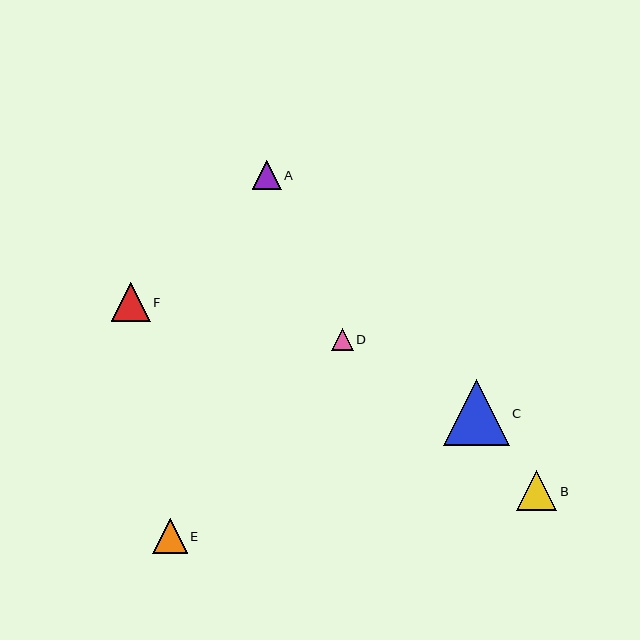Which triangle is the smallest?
Triangle D is the smallest with a size of approximately 22 pixels.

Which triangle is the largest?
Triangle C is the largest with a size of approximately 66 pixels.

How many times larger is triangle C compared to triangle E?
Triangle C is approximately 1.9 times the size of triangle E.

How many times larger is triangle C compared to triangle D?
Triangle C is approximately 2.9 times the size of triangle D.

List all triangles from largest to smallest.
From largest to smallest: C, B, F, E, A, D.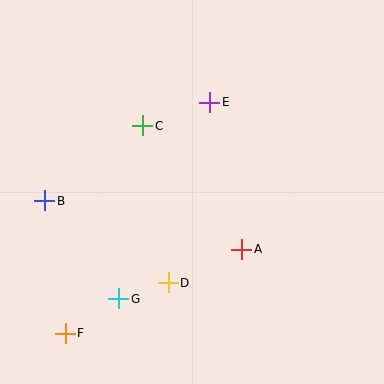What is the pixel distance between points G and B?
The distance between G and B is 123 pixels.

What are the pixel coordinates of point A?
Point A is at (242, 249).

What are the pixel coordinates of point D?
Point D is at (168, 283).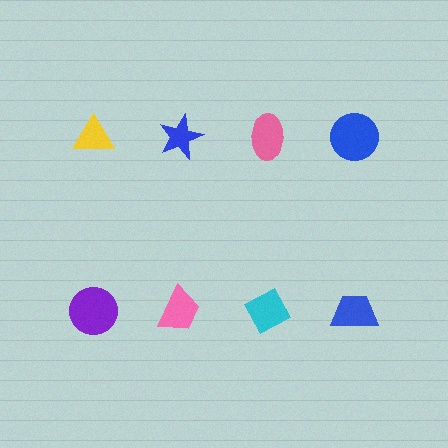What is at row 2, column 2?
A pink trapezoid.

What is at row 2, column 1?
A purple circle.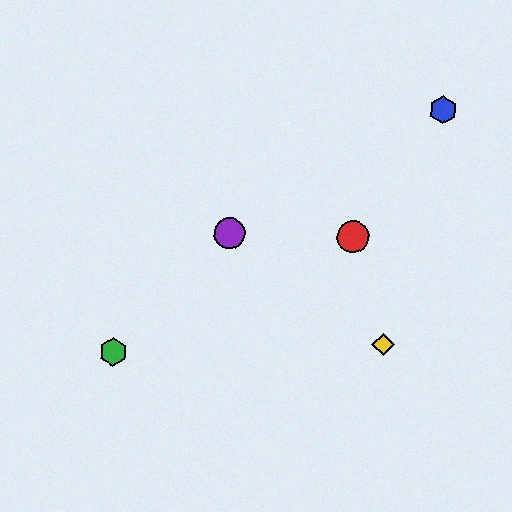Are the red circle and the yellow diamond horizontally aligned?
No, the red circle is at y≈237 and the yellow diamond is at y≈345.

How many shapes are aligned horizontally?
2 shapes (the red circle, the purple circle) are aligned horizontally.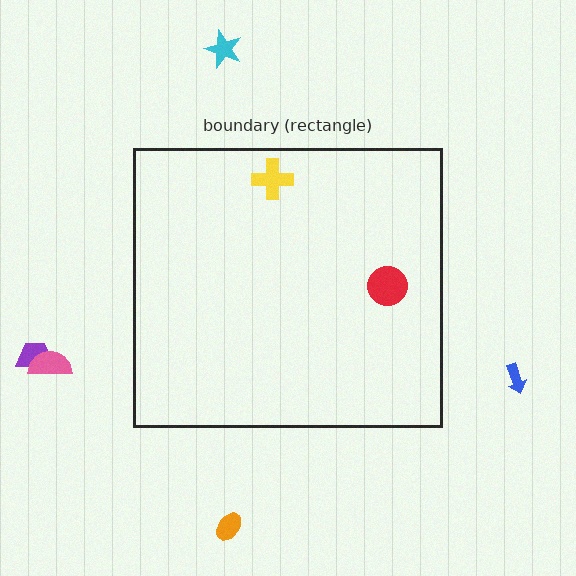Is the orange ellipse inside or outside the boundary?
Outside.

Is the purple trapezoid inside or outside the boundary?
Outside.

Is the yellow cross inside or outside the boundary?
Inside.